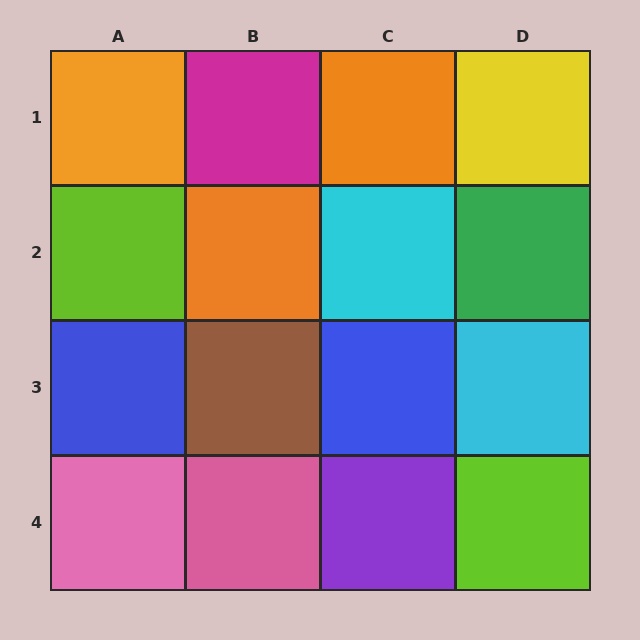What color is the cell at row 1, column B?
Magenta.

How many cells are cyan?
2 cells are cyan.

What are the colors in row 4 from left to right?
Pink, pink, purple, lime.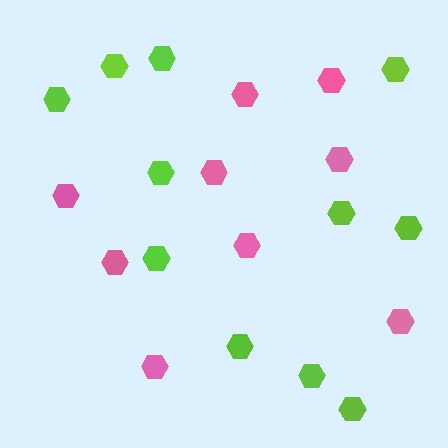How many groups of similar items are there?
There are 2 groups: one group of pink hexagons (9) and one group of lime hexagons (11).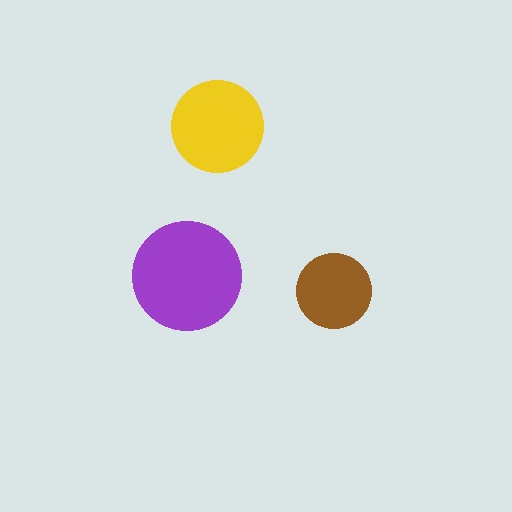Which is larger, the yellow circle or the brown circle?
The yellow one.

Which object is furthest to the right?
The brown circle is rightmost.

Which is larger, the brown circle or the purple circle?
The purple one.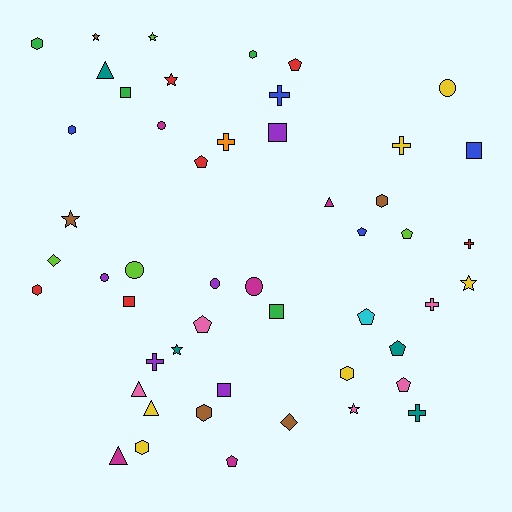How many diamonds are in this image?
There are 2 diamonds.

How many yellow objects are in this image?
There are 6 yellow objects.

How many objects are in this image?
There are 50 objects.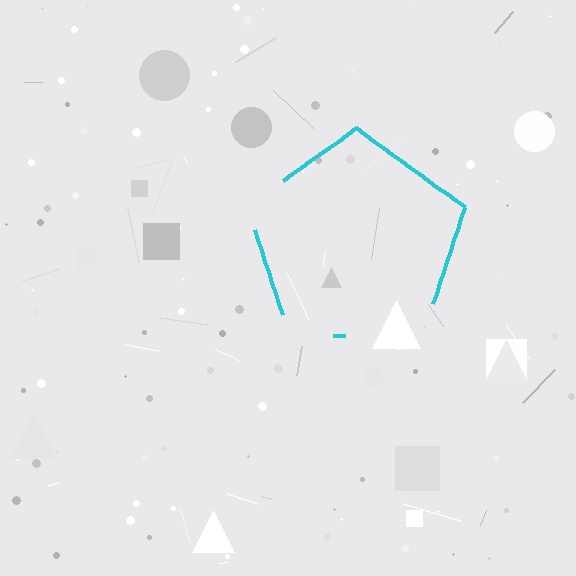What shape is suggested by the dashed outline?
The dashed outline suggests a pentagon.